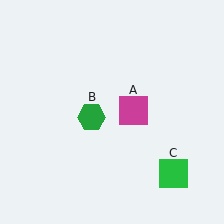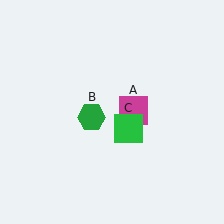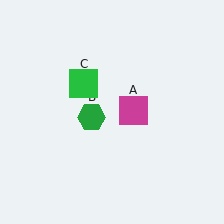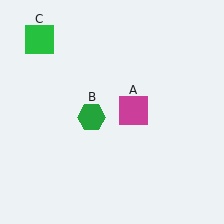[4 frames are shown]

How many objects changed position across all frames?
1 object changed position: green square (object C).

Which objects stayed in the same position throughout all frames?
Magenta square (object A) and green hexagon (object B) remained stationary.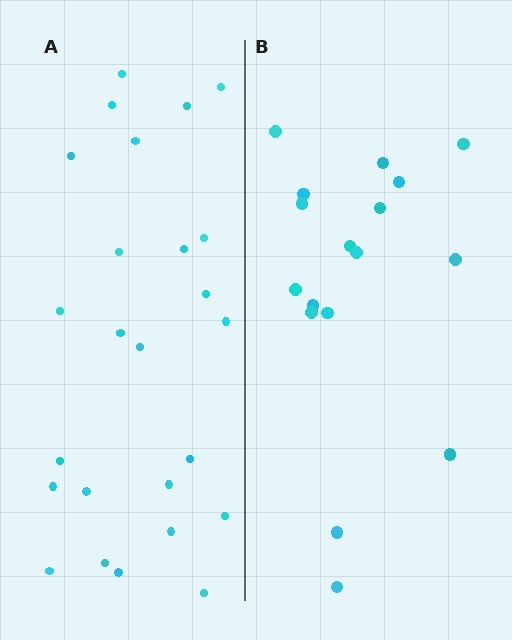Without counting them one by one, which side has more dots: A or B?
Region A (the left region) has more dots.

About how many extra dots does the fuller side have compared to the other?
Region A has roughly 8 or so more dots than region B.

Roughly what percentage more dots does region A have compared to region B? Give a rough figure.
About 45% more.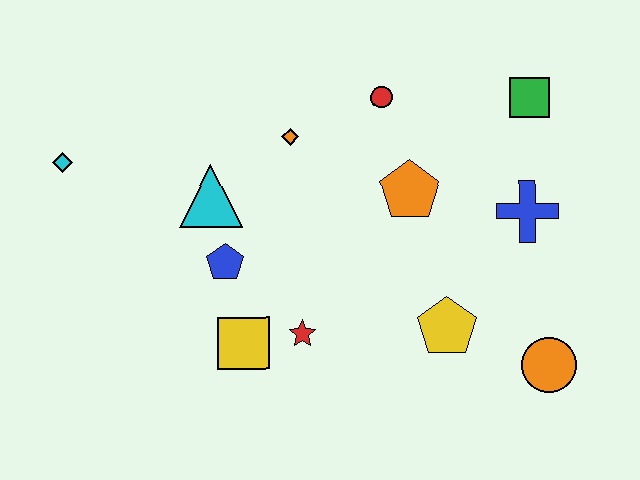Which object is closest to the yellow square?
The red star is closest to the yellow square.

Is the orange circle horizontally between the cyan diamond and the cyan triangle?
No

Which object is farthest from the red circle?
The cyan diamond is farthest from the red circle.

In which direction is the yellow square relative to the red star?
The yellow square is to the left of the red star.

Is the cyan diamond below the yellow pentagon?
No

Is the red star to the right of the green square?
No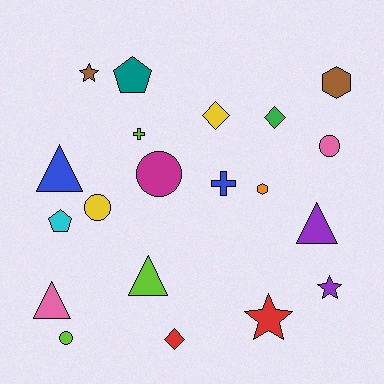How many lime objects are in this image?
There are 3 lime objects.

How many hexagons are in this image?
There are 2 hexagons.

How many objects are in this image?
There are 20 objects.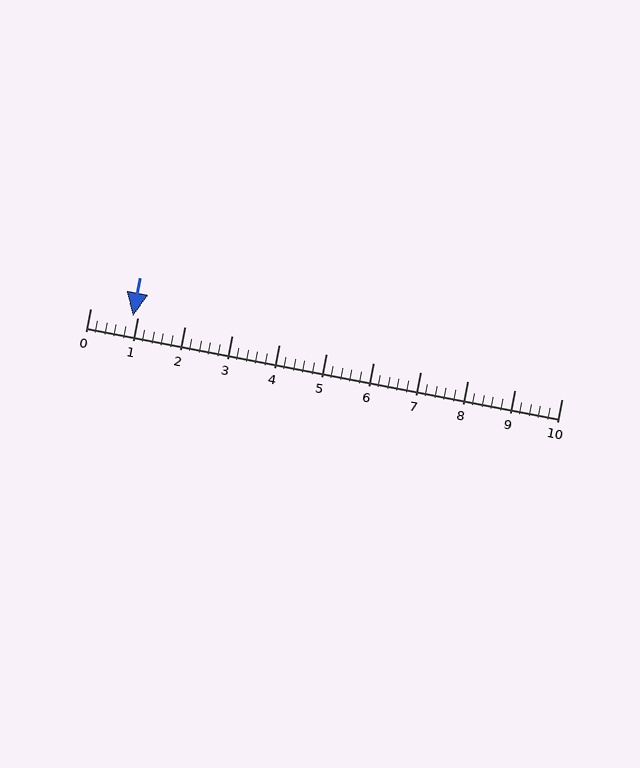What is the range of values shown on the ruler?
The ruler shows values from 0 to 10.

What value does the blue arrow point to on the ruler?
The blue arrow points to approximately 0.9.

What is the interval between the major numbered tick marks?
The major tick marks are spaced 1 units apart.